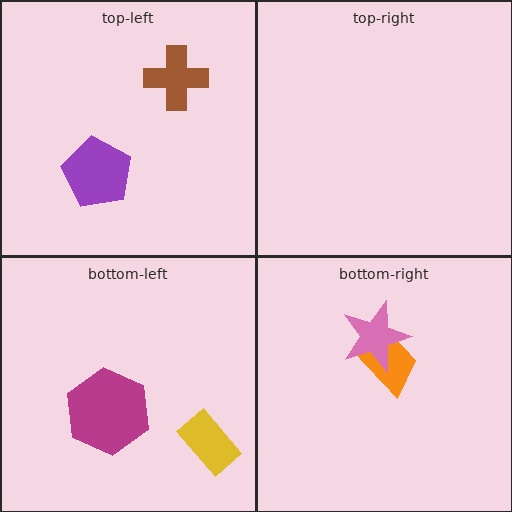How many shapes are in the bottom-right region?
2.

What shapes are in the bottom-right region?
The orange trapezoid, the pink star.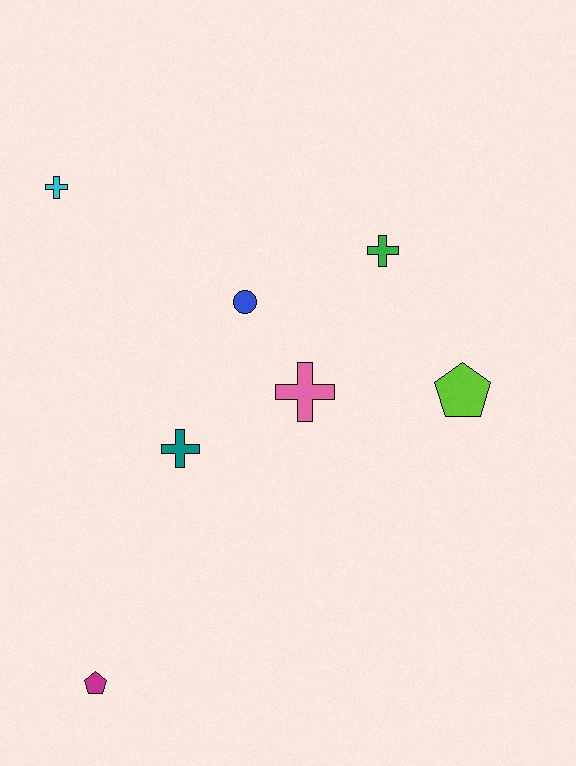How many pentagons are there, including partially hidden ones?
There are 2 pentagons.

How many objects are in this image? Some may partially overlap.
There are 7 objects.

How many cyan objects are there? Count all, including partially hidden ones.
There is 1 cyan object.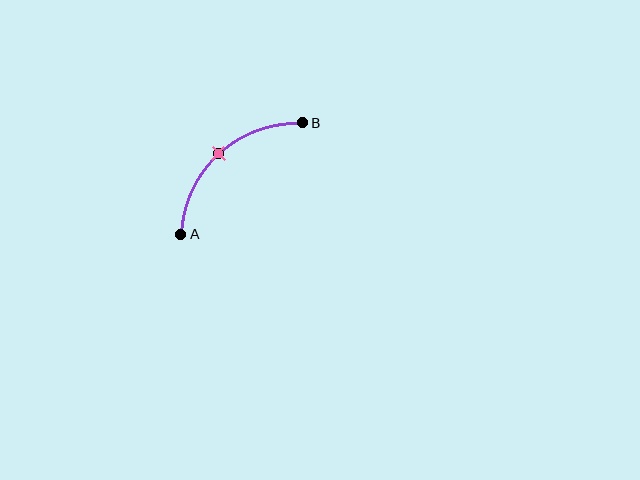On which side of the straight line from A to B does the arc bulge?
The arc bulges above and to the left of the straight line connecting A and B.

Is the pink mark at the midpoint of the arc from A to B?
Yes. The pink mark lies on the arc at equal arc-length from both A and B — it is the arc midpoint.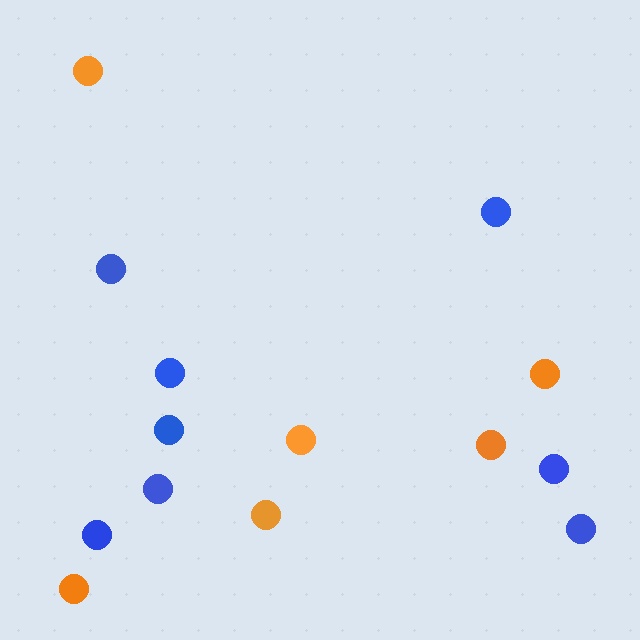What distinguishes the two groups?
There are 2 groups: one group of blue circles (8) and one group of orange circles (6).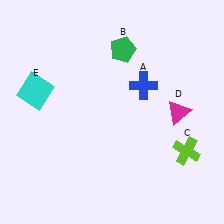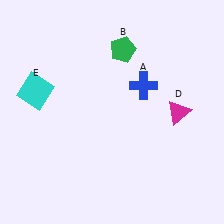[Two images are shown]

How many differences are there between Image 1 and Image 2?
There is 1 difference between the two images.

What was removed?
The lime cross (C) was removed in Image 2.